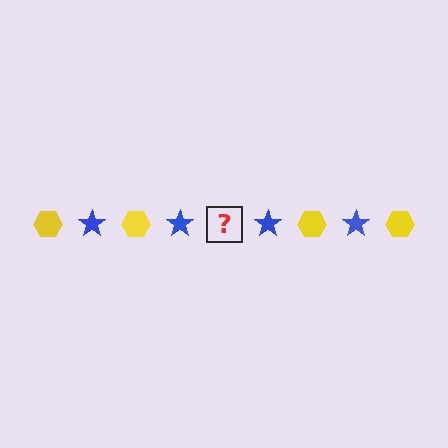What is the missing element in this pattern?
The missing element is a yellow hexagon.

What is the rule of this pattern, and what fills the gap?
The rule is that the pattern alternates between yellow hexagon and blue star. The gap should be filled with a yellow hexagon.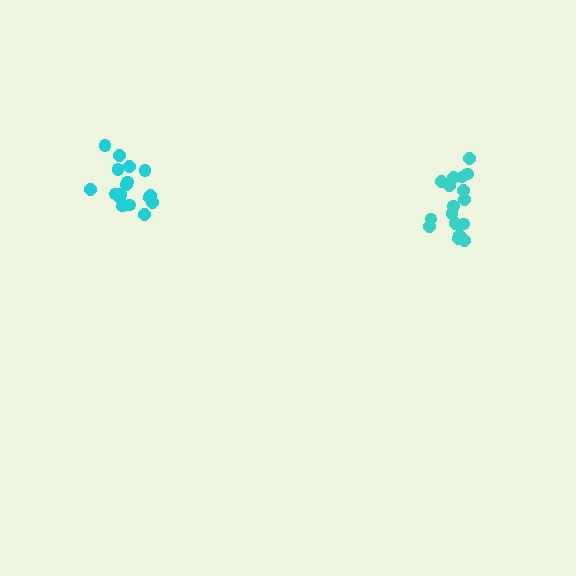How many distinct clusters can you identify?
There are 2 distinct clusters.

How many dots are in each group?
Group 1: 17 dots, Group 2: 17 dots (34 total).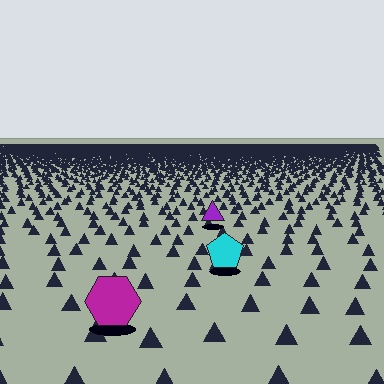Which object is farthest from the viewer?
The purple triangle is farthest from the viewer. It appears smaller and the ground texture around it is denser.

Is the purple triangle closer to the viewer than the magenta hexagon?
No. The magenta hexagon is closer — you can tell from the texture gradient: the ground texture is coarser near it.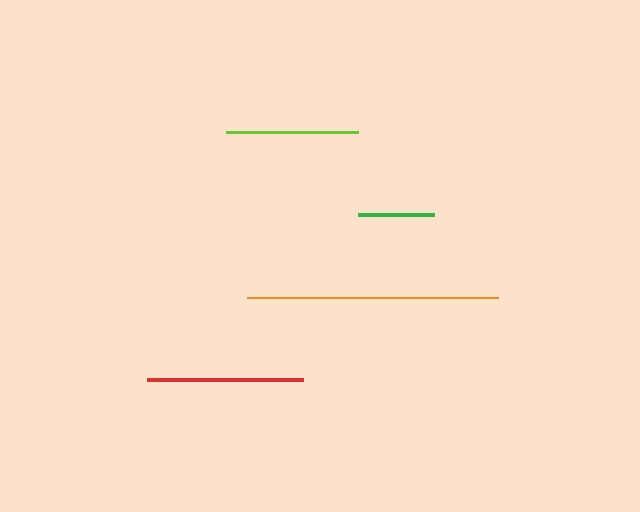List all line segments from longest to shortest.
From longest to shortest: orange, red, lime, green.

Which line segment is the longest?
The orange line is the longest at approximately 251 pixels.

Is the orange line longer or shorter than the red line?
The orange line is longer than the red line.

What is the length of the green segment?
The green segment is approximately 76 pixels long.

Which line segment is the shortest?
The green line is the shortest at approximately 76 pixels.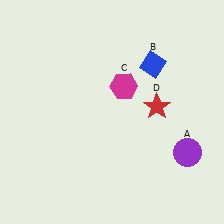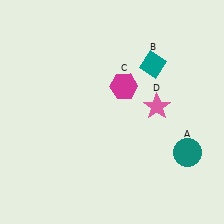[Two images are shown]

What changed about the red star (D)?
In Image 1, D is red. In Image 2, it changed to pink.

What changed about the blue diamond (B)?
In Image 1, B is blue. In Image 2, it changed to teal.